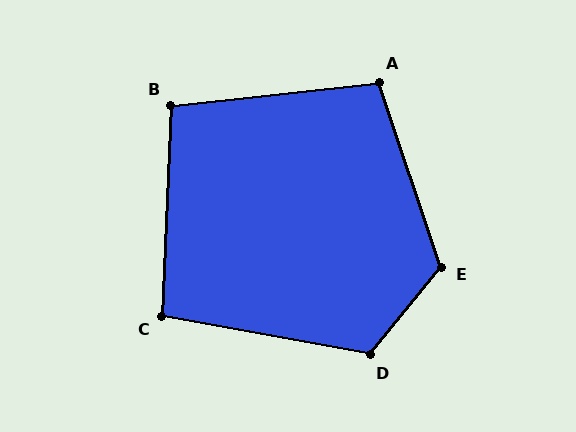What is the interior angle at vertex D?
Approximately 118 degrees (obtuse).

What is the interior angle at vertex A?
Approximately 102 degrees (obtuse).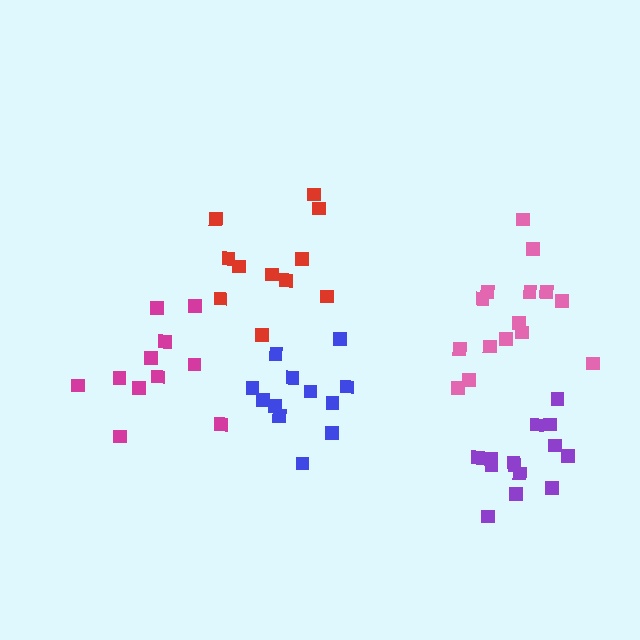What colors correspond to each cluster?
The clusters are colored: magenta, pink, blue, red, purple.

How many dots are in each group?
Group 1: 11 dots, Group 2: 15 dots, Group 3: 12 dots, Group 4: 11 dots, Group 5: 14 dots (63 total).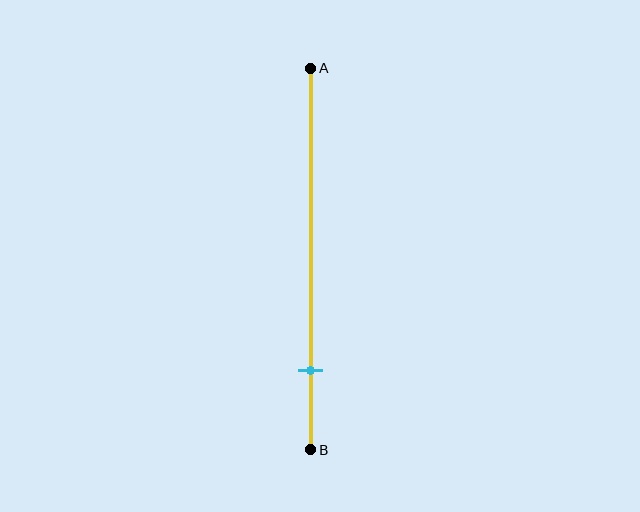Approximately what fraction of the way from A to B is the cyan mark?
The cyan mark is approximately 80% of the way from A to B.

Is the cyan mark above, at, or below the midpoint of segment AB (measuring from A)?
The cyan mark is below the midpoint of segment AB.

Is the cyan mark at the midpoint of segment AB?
No, the mark is at about 80% from A, not at the 50% midpoint.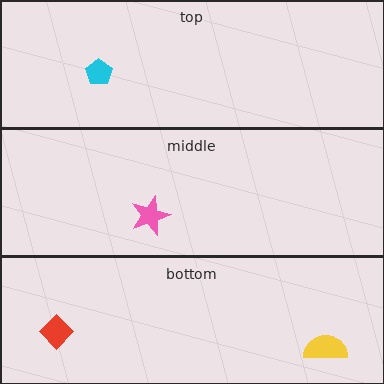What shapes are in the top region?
The cyan pentagon.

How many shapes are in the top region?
1.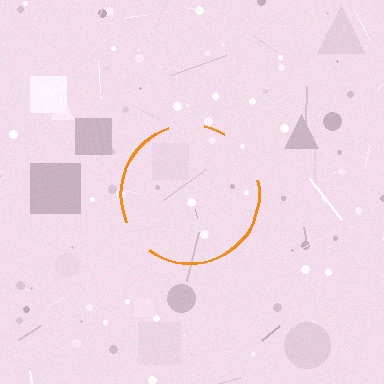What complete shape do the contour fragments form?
The contour fragments form a circle.